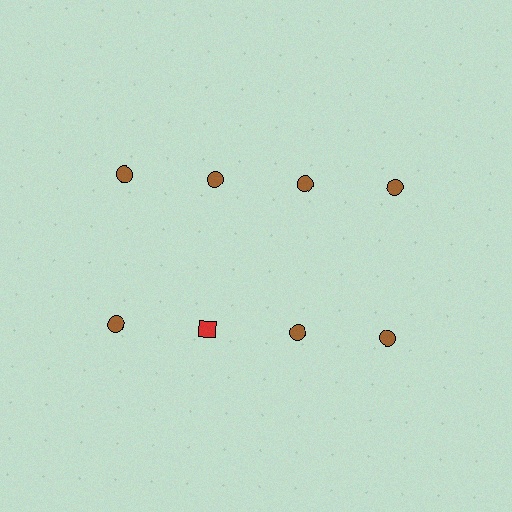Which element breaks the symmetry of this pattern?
The red square in the second row, second from left column breaks the symmetry. All other shapes are brown circles.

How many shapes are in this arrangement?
There are 8 shapes arranged in a grid pattern.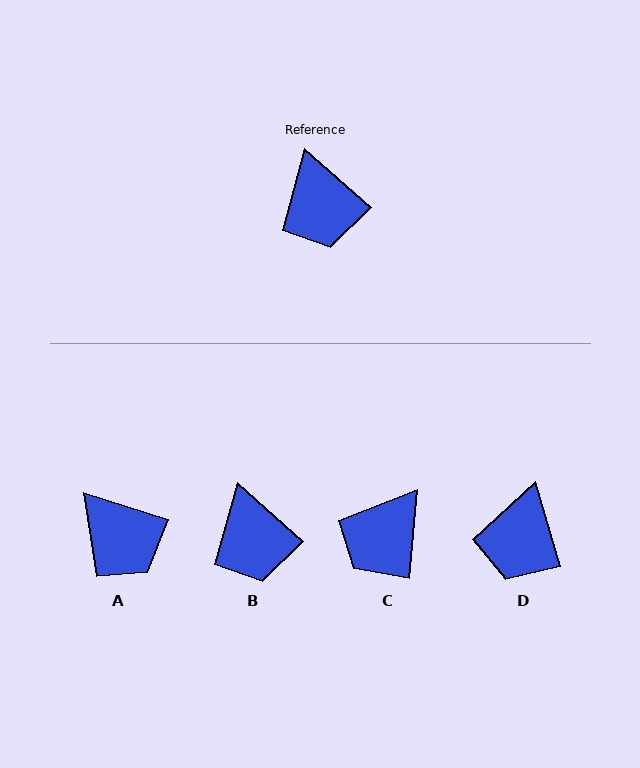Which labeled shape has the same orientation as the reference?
B.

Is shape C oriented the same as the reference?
No, it is off by about 54 degrees.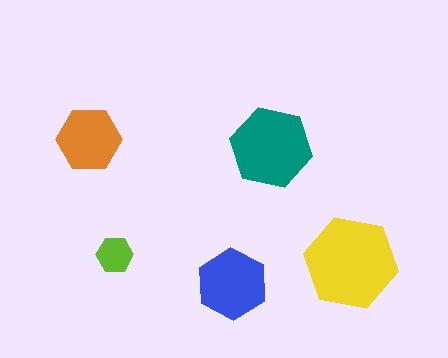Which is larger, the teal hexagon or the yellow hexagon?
The yellow one.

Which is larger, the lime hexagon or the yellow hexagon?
The yellow one.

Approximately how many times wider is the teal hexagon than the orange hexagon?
About 1.5 times wider.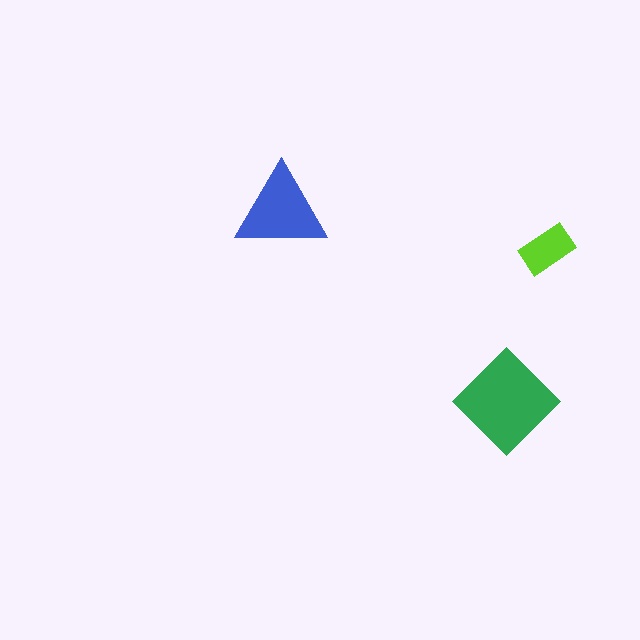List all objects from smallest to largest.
The lime rectangle, the blue triangle, the green diamond.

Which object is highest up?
The blue triangle is topmost.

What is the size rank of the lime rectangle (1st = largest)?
3rd.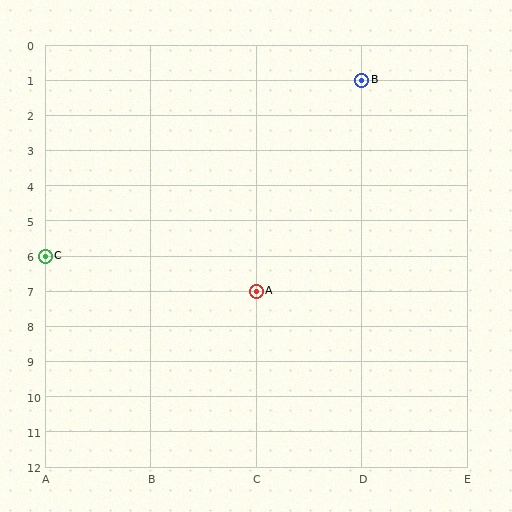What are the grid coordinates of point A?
Point A is at grid coordinates (C, 7).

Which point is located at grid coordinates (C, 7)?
Point A is at (C, 7).